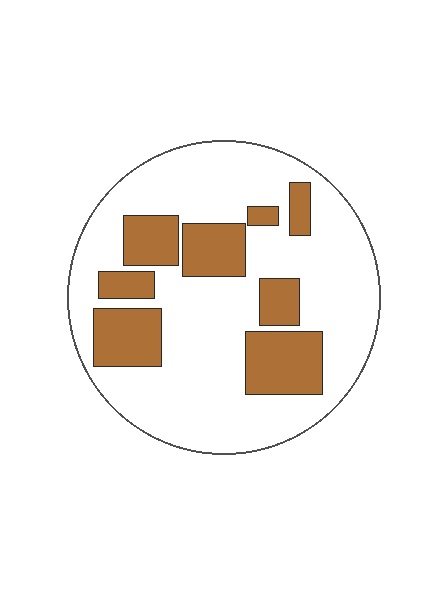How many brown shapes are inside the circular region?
8.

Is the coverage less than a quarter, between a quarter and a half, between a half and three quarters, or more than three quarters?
Between a quarter and a half.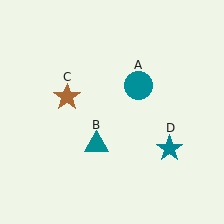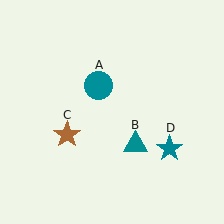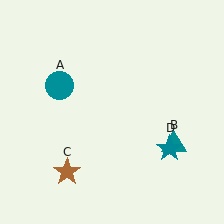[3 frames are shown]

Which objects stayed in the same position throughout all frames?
Teal star (object D) remained stationary.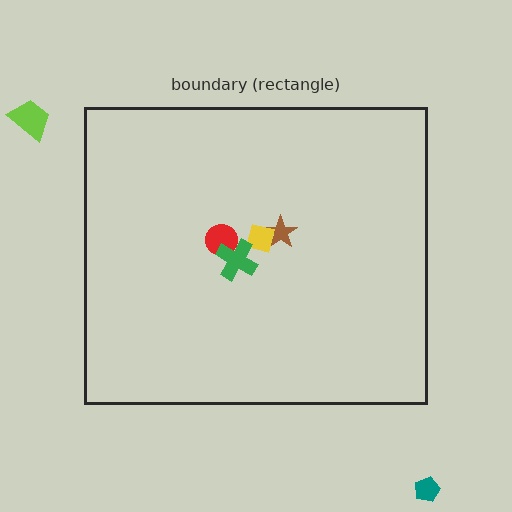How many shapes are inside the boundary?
4 inside, 2 outside.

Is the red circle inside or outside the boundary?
Inside.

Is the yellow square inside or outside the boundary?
Inside.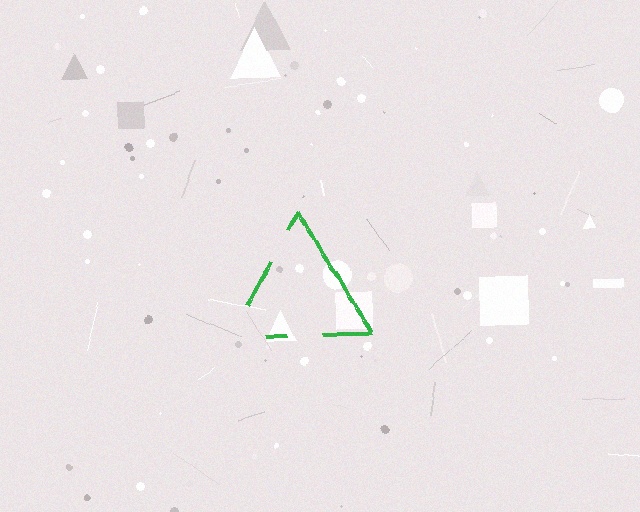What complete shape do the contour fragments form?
The contour fragments form a triangle.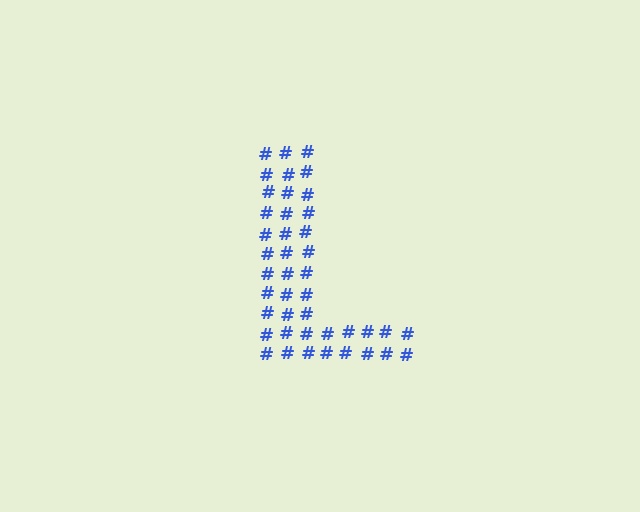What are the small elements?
The small elements are hash symbols.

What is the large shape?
The large shape is the letter L.